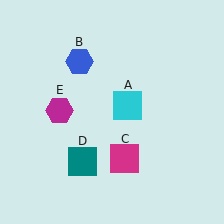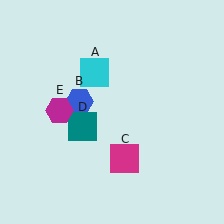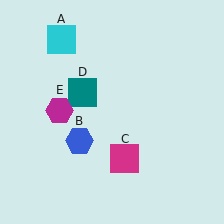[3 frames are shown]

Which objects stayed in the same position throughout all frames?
Magenta square (object C) and magenta hexagon (object E) remained stationary.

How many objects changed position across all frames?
3 objects changed position: cyan square (object A), blue hexagon (object B), teal square (object D).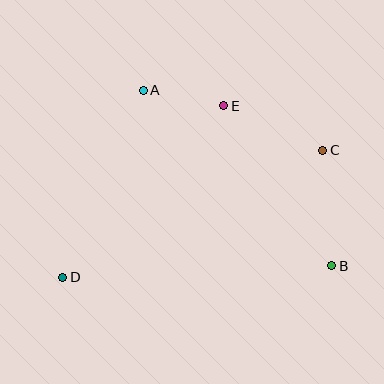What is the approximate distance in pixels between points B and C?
The distance between B and C is approximately 116 pixels.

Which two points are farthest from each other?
Points C and D are farthest from each other.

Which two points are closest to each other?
Points A and E are closest to each other.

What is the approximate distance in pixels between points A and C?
The distance between A and C is approximately 189 pixels.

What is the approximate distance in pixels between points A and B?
The distance between A and B is approximately 258 pixels.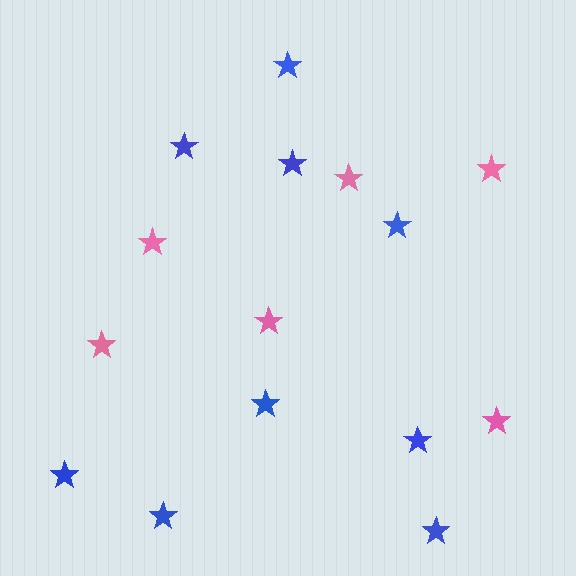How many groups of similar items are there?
There are 2 groups: one group of pink stars (6) and one group of blue stars (9).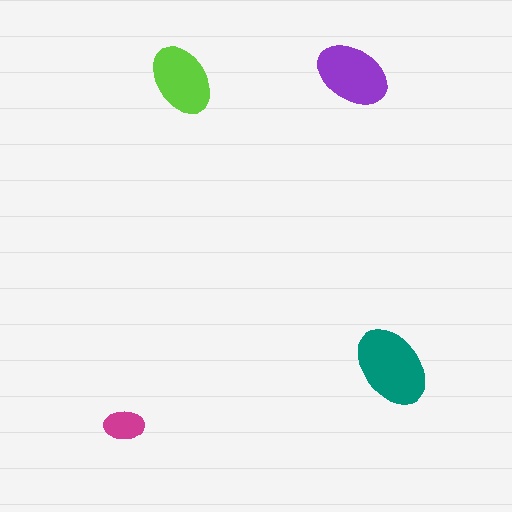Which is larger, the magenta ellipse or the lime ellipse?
The lime one.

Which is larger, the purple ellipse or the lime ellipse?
The purple one.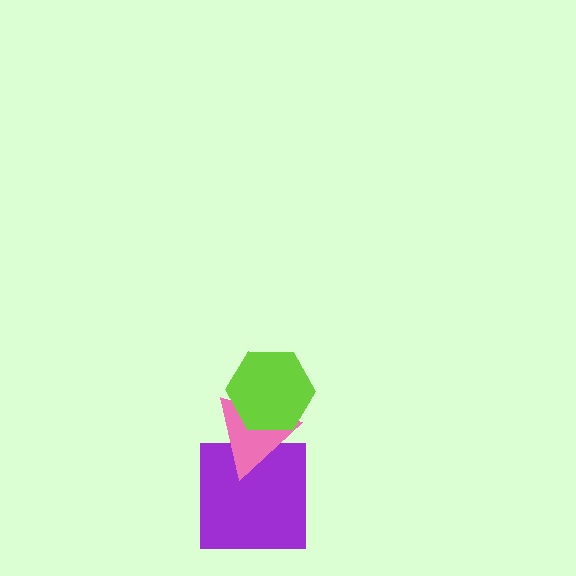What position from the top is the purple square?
The purple square is 3rd from the top.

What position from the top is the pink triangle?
The pink triangle is 2nd from the top.